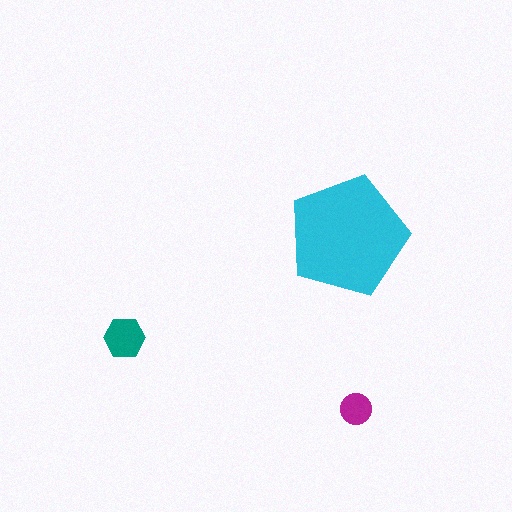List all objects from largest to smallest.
The cyan pentagon, the teal hexagon, the magenta circle.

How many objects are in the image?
There are 3 objects in the image.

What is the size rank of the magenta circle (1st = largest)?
3rd.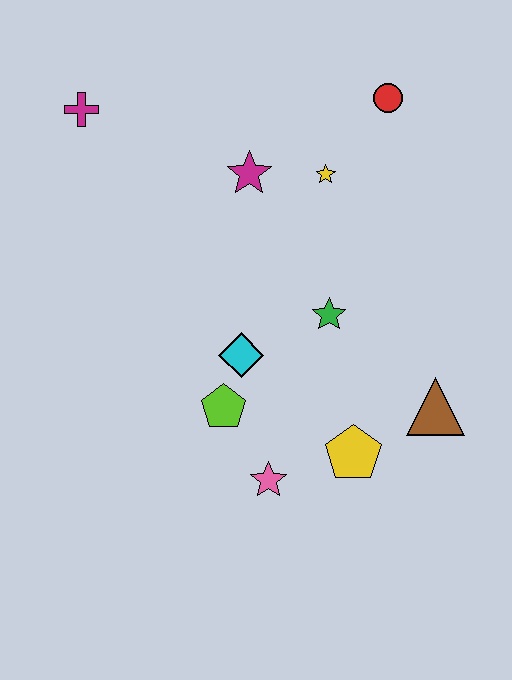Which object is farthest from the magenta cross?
The brown triangle is farthest from the magenta cross.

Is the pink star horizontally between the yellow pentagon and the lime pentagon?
Yes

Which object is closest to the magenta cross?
The magenta star is closest to the magenta cross.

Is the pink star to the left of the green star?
Yes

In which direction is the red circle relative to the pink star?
The red circle is above the pink star.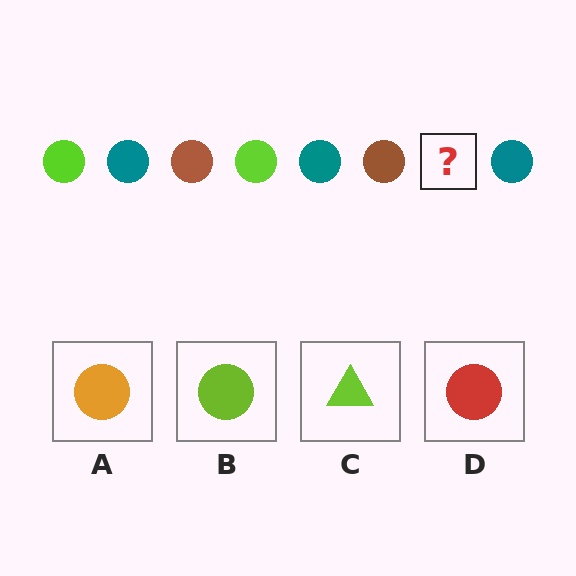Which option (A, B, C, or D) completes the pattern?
B.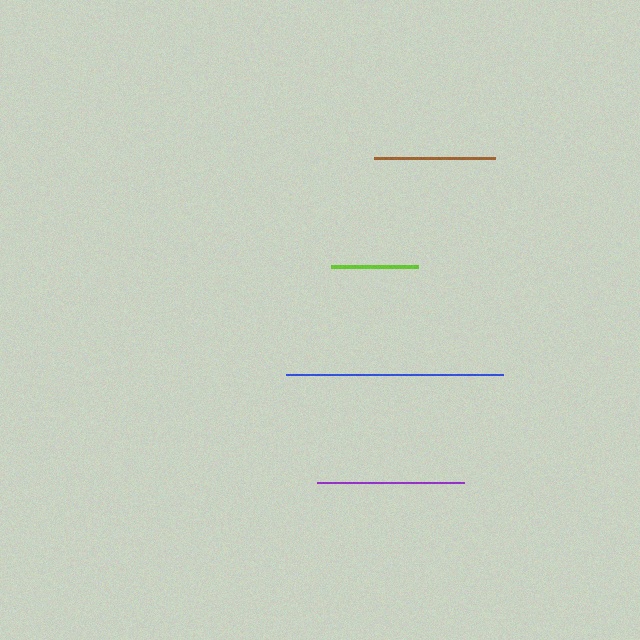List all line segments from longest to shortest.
From longest to shortest: blue, purple, brown, lime.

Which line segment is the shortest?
The lime line is the shortest at approximately 87 pixels.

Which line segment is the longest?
The blue line is the longest at approximately 217 pixels.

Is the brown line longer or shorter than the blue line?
The blue line is longer than the brown line.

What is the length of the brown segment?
The brown segment is approximately 120 pixels long.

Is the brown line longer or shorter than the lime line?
The brown line is longer than the lime line.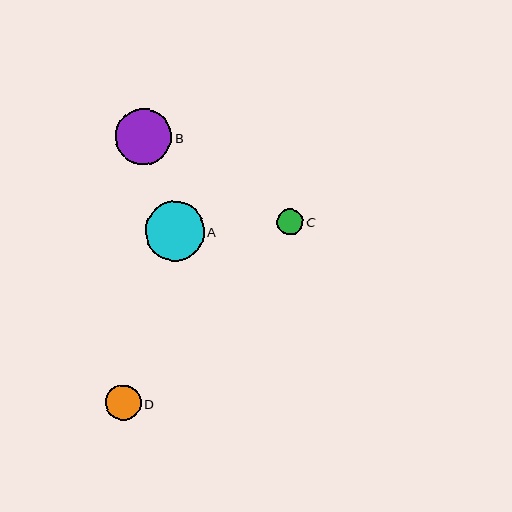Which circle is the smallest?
Circle C is the smallest with a size of approximately 26 pixels.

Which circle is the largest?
Circle A is the largest with a size of approximately 59 pixels.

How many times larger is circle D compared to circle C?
Circle D is approximately 1.4 times the size of circle C.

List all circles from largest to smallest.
From largest to smallest: A, B, D, C.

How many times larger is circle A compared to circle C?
Circle A is approximately 2.3 times the size of circle C.